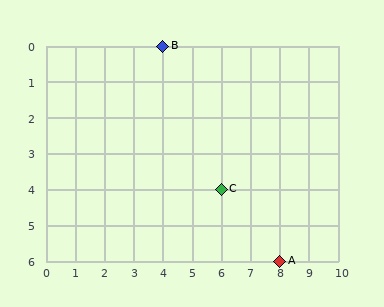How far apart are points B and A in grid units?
Points B and A are 4 columns and 6 rows apart (about 7.2 grid units diagonally).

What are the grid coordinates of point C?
Point C is at grid coordinates (6, 4).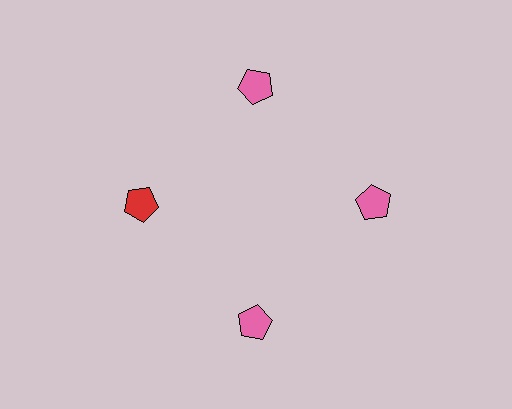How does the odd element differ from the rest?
It has a different color: red instead of pink.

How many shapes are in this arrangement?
There are 4 shapes arranged in a ring pattern.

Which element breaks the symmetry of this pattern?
The red pentagon at roughly the 9 o'clock position breaks the symmetry. All other shapes are pink pentagons.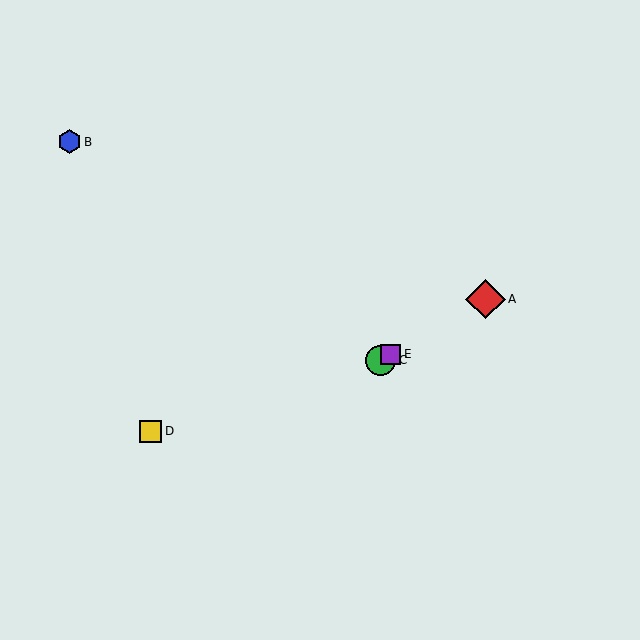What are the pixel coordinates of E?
Object E is at (391, 354).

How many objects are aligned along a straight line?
3 objects (A, C, E) are aligned along a straight line.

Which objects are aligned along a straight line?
Objects A, C, E are aligned along a straight line.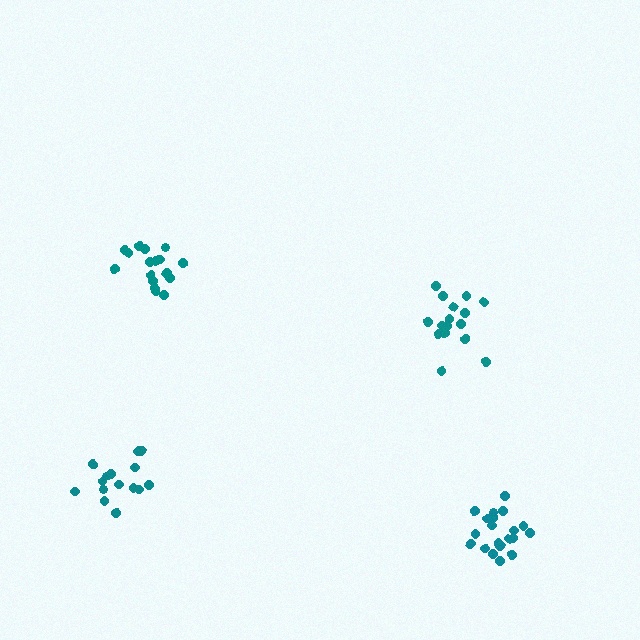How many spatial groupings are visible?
There are 4 spatial groupings.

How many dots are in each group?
Group 1: 16 dots, Group 2: 17 dots, Group 3: 15 dots, Group 4: 20 dots (68 total).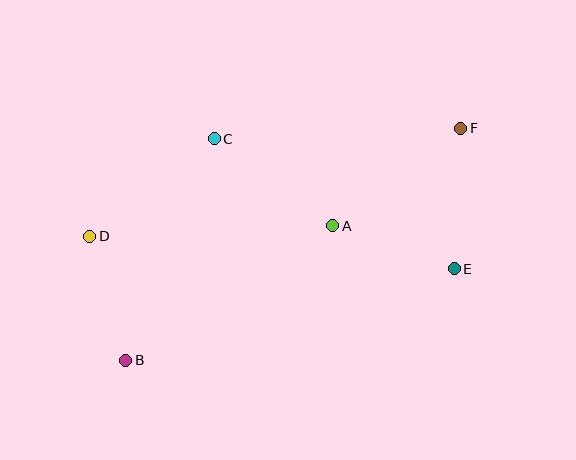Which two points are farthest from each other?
Points B and F are farthest from each other.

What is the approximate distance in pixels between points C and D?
The distance between C and D is approximately 158 pixels.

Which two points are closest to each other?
Points A and E are closest to each other.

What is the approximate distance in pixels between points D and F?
The distance between D and F is approximately 387 pixels.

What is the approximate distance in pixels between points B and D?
The distance between B and D is approximately 129 pixels.